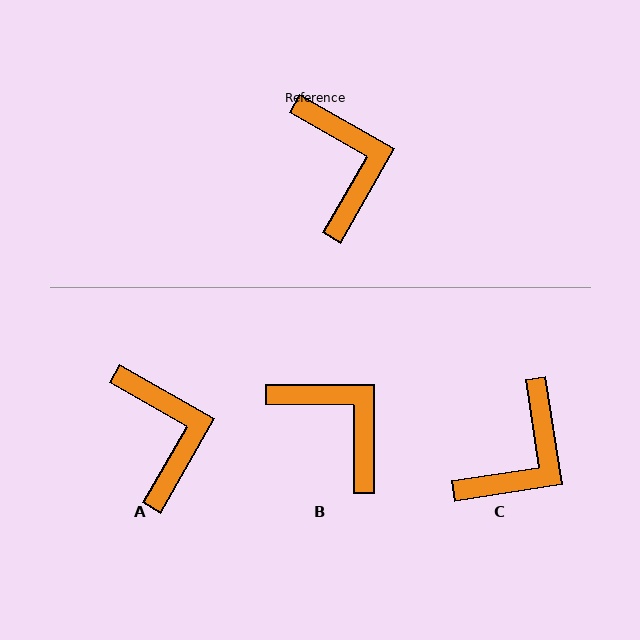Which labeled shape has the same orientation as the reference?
A.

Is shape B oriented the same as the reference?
No, it is off by about 29 degrees.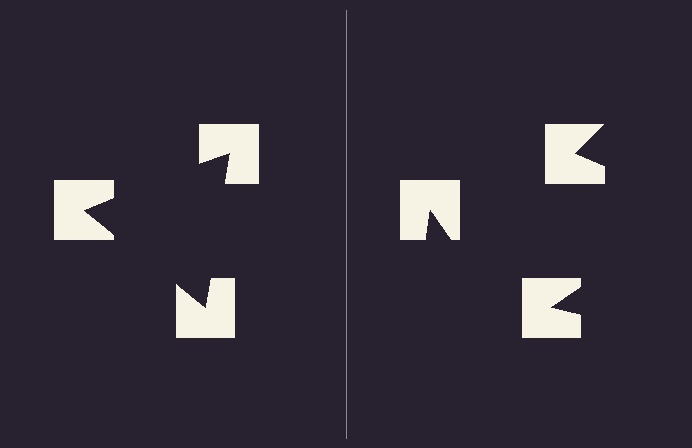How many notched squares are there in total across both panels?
6 — 3 on each side.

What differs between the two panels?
The notched squares are positioned identically on both sides; only the wedge orientations differ. On the left they align to a triangle; on the right they are misaligned.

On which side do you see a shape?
An illusory triangle appears on the left side. On the right side the wedge cuts are rotated, so no coherent shape forms.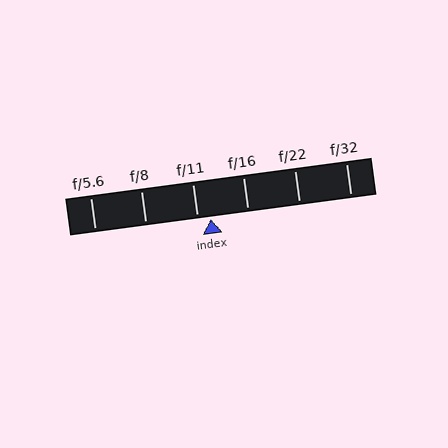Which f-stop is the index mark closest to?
The index mark is closest to f/11.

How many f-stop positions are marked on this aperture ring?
There are 6 f-stop positions marked.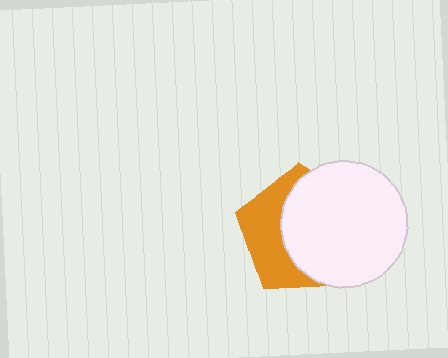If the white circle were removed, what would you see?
You would see the complete orange pentagon.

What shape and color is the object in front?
The object in front is a white circle.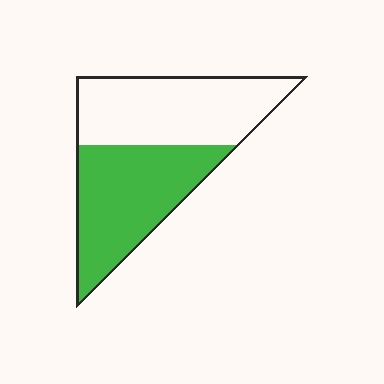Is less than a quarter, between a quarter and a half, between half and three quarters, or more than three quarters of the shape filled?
Between a quarter and a half.